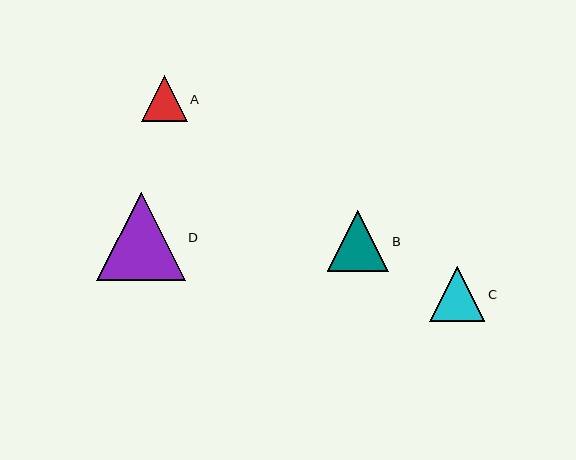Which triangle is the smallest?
Triangle A is the smallest with a size of approximately 46 pixels.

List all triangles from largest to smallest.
From largest to smallest: D, B, C, A.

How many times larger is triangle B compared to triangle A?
Triangle B is approximately 1.3 times the size of triangle A.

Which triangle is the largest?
Triangle D is the largest with a size of approximately 89 pixels.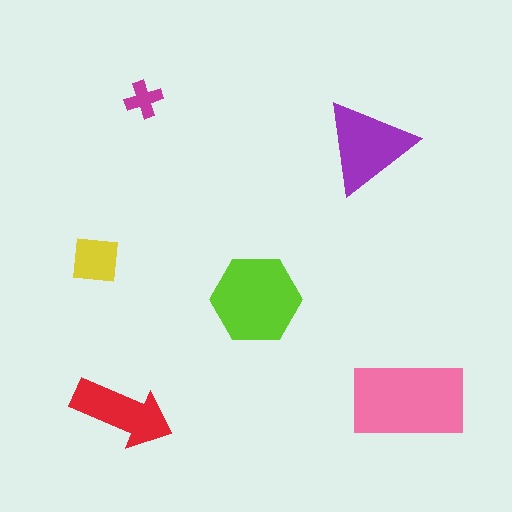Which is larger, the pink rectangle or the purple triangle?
The pink rectangle.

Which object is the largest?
The pink rectangle.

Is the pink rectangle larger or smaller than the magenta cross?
Larger.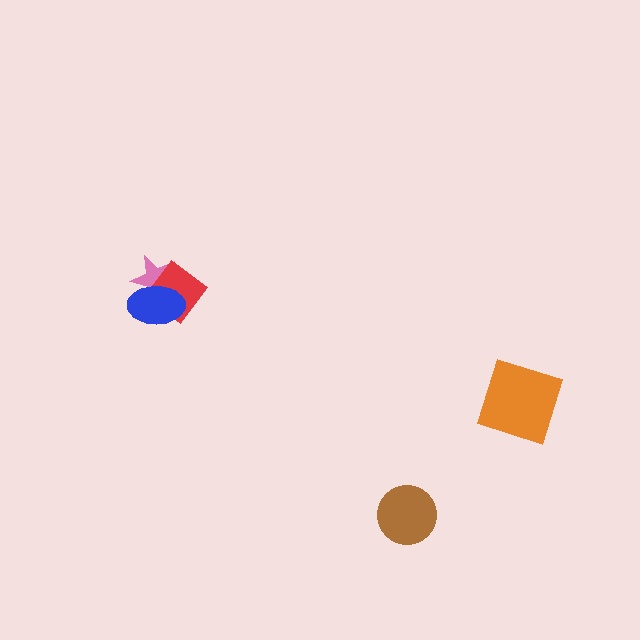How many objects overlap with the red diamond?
2 objects overlap with the red diamond.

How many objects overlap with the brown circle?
0 objects overlap with the brown circle.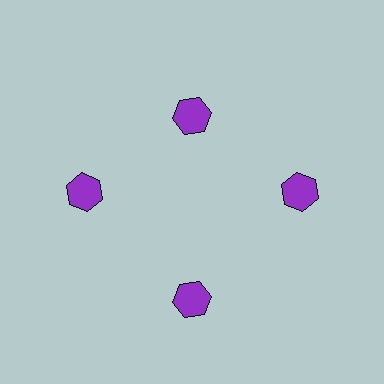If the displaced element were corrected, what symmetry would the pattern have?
It would have 4-fold rotational symmetry — the pattern would map onto itself every 90 degrees.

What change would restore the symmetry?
The symmetry would be restored by moving it outward, back onto the ring so that all 4 hexagons sit at equal angles and equal distance from the center.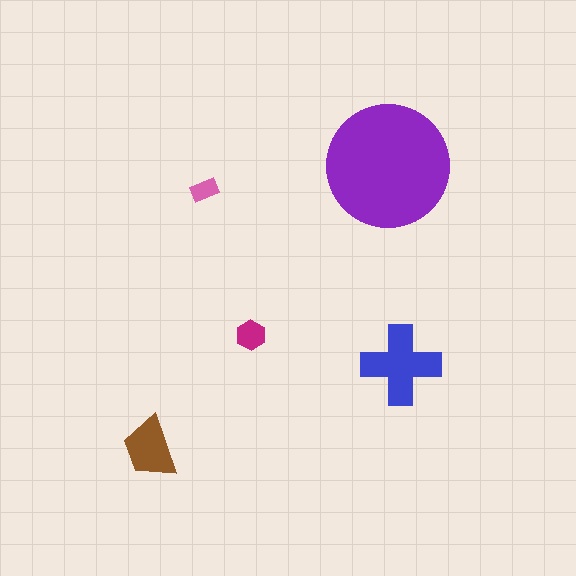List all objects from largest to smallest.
The purple circle, the blue cross, the brown trapezoid, the magenta hexagon, the pink rectangle.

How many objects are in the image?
There are 5 objects in the image.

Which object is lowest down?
The brown trapezoid is bottommost.